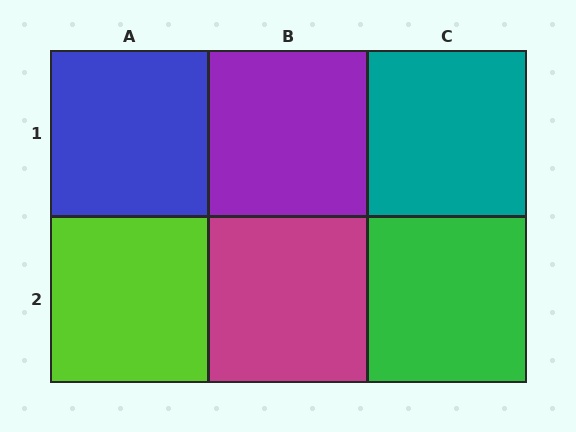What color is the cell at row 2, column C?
Green.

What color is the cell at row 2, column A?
Lime.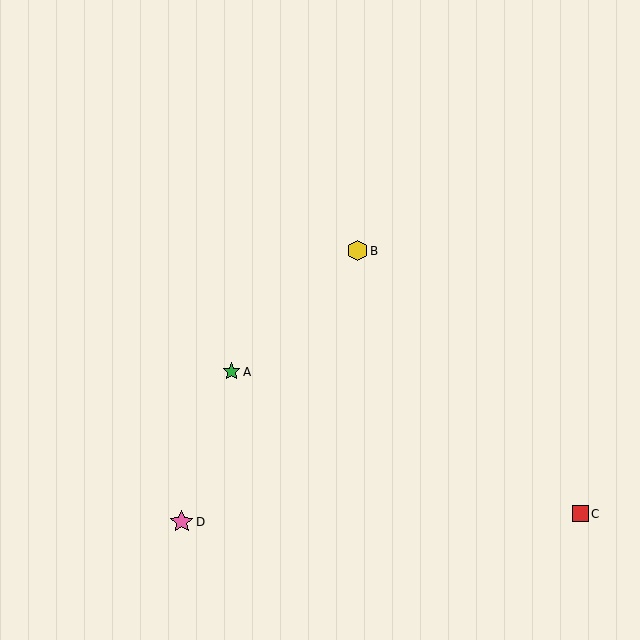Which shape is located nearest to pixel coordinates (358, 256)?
The yellow hexagon (labeled B) at (357, 251) is nearest to that location.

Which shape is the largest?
The pink star (labeled D) is the largest.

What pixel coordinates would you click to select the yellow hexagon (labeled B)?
Click at (357, 251) to select the yellow hexagon B.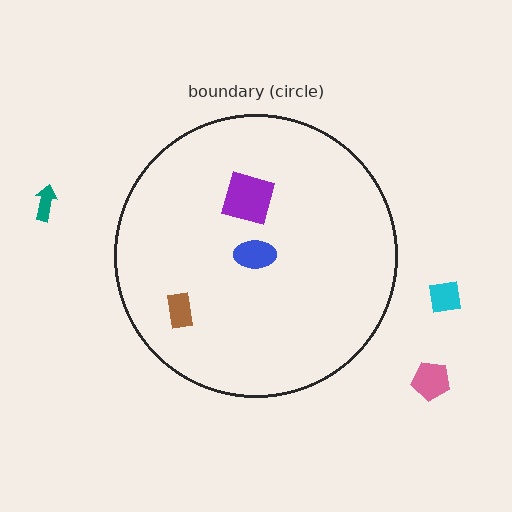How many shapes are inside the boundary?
3 inside, 3 outside.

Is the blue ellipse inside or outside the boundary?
Inside.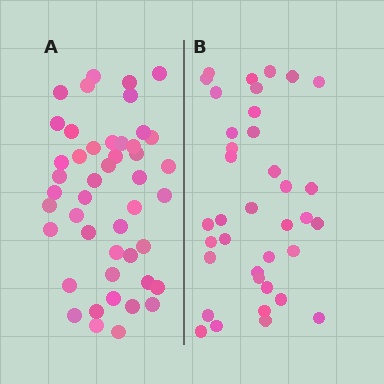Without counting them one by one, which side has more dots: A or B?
Region A (the left region) has more dots.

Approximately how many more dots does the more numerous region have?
Region A has roughly 8 or so more dots than region B.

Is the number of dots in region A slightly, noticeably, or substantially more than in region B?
Region A has only slightly more — the two regions are fairly close. The ratio is roughly 1.2 to 1.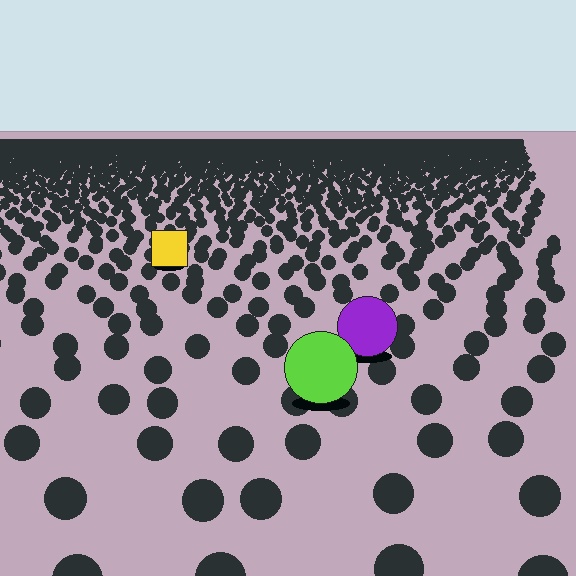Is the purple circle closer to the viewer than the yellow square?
Yes. The purple circle is closer — you can tell from the texture gradient: the ground texture is coarser near it.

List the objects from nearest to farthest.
From nearest to farthest: the lime circle, the purple circle, the yellow square.